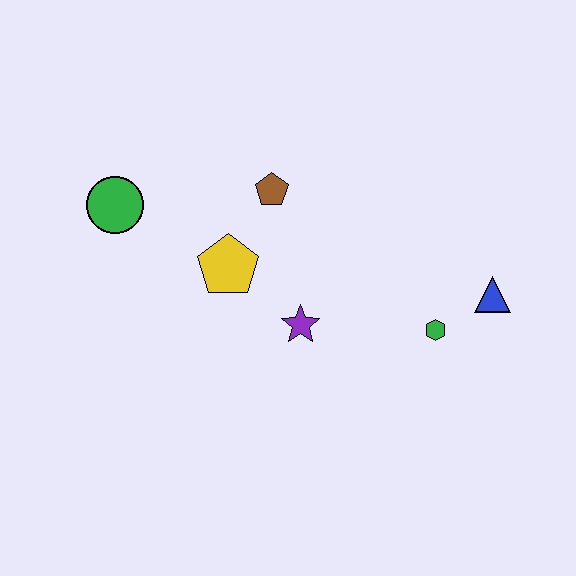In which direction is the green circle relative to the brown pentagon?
The green circle is to the left of the brown pentagon.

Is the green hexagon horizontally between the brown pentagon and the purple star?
No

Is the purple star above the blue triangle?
No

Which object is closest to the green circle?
The yellow pentagon is closest to the green circle.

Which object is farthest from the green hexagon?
The green circle is farthest from the green hexagon.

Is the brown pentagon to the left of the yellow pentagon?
No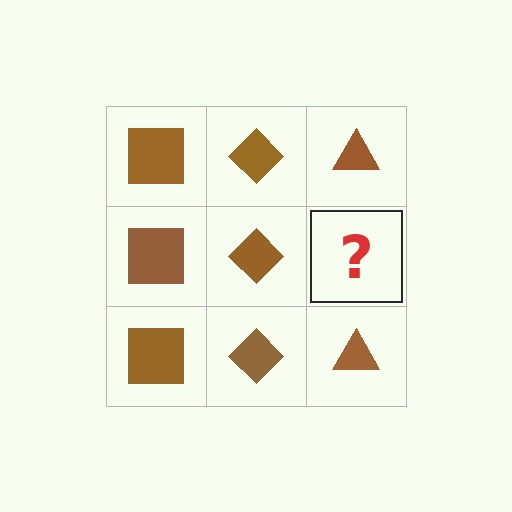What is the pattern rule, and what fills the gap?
The rule is that each column has a consistent shape. The gap should be filled with a brown triangle.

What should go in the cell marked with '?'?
The missing cell should contain a brown triangle.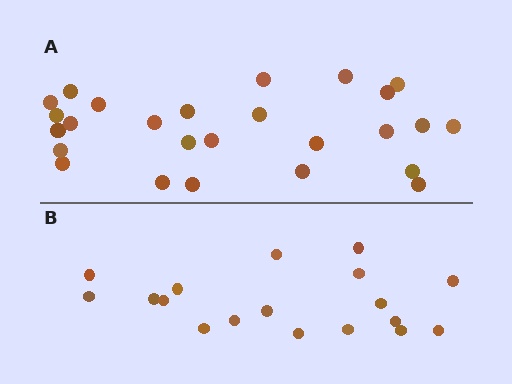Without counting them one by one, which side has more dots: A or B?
Region A (the top region) has more dots.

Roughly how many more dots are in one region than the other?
Region A has roughly 8 or so more dots than region B.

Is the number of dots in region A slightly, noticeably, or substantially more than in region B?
Region A has noticeably more, but not dramatically so. The ratio is roughly 1.4 to 1.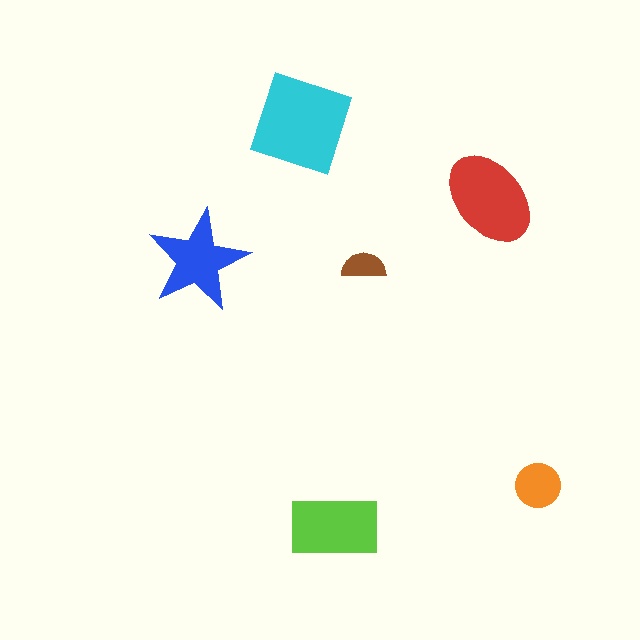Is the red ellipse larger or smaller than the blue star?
Larger.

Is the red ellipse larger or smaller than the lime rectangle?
Larger.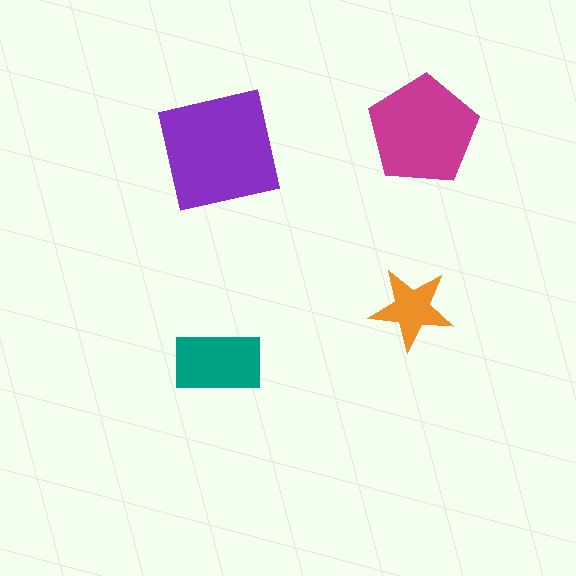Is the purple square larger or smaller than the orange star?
Larger.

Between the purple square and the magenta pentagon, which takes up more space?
The purple square.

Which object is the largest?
The purple square.